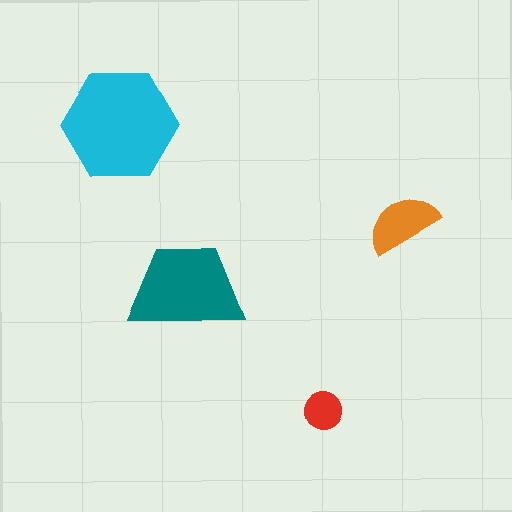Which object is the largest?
The cyan hexagon.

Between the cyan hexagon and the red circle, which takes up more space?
The cyan hexagon.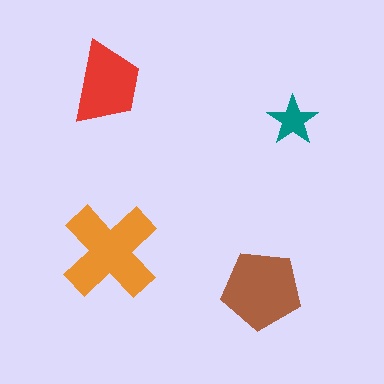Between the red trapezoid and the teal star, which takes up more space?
The red trapezoid.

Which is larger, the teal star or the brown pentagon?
The brown pentagon.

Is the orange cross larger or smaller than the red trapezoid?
Larger.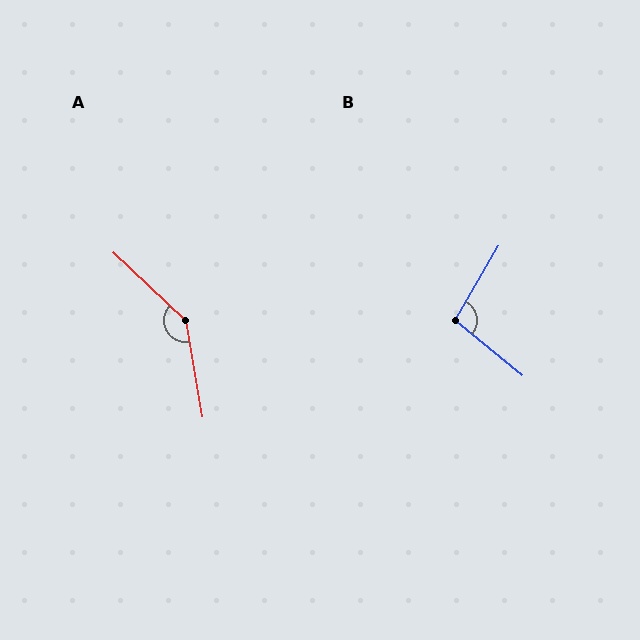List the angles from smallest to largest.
B (99°), A (143°).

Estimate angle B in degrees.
Approximately 99 degrees.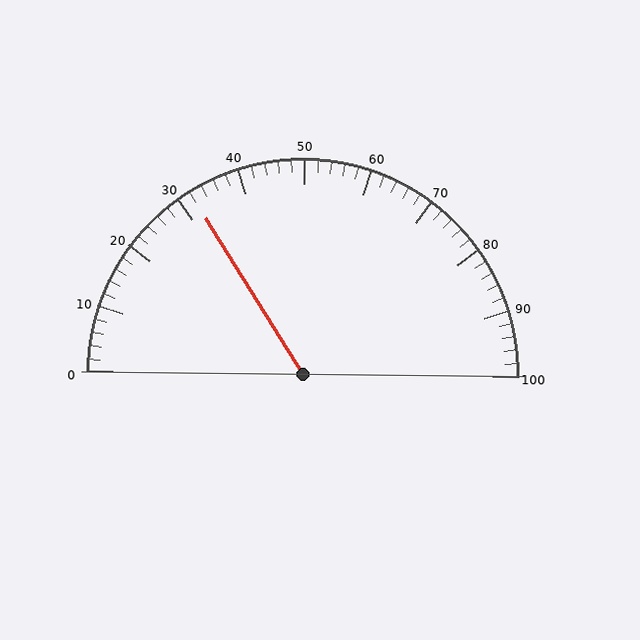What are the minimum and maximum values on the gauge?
The gauge ranges from 0 to 100.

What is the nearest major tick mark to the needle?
The nearest major tick mark is 30.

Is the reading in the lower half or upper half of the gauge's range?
The reading is in the lower half of the range (0 to 100).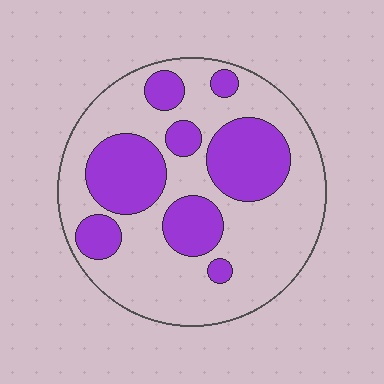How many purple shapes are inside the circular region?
8.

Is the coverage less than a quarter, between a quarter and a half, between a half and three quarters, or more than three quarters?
Between a quarter and a half.